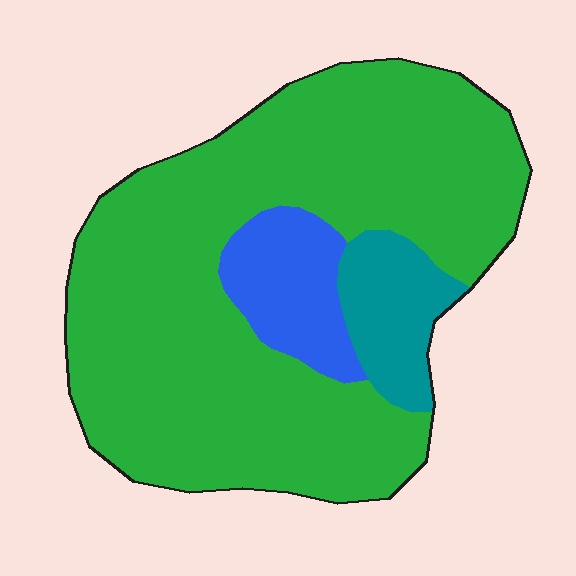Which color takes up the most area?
Green, at roughly 80%.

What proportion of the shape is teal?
Teal covers roughly 10% of the shape.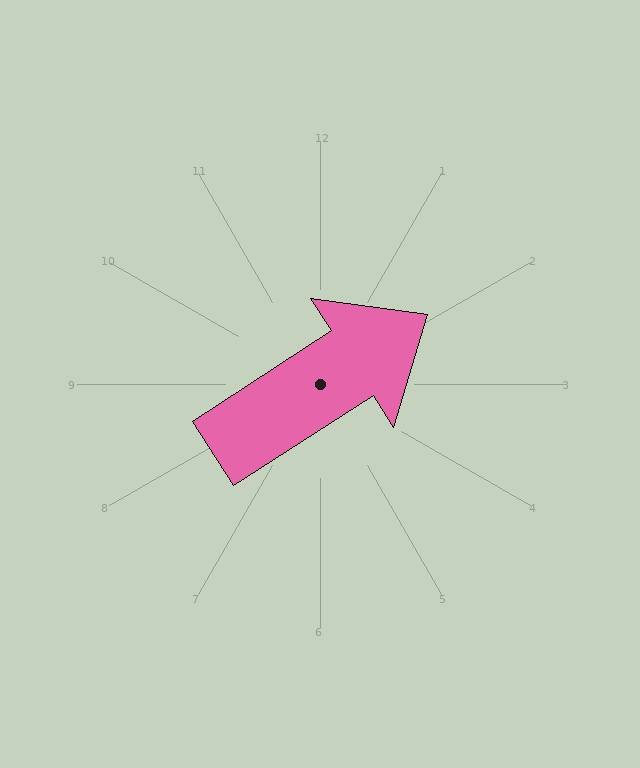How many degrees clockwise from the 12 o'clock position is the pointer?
Approximately 57 degrees.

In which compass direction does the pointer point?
Northeast.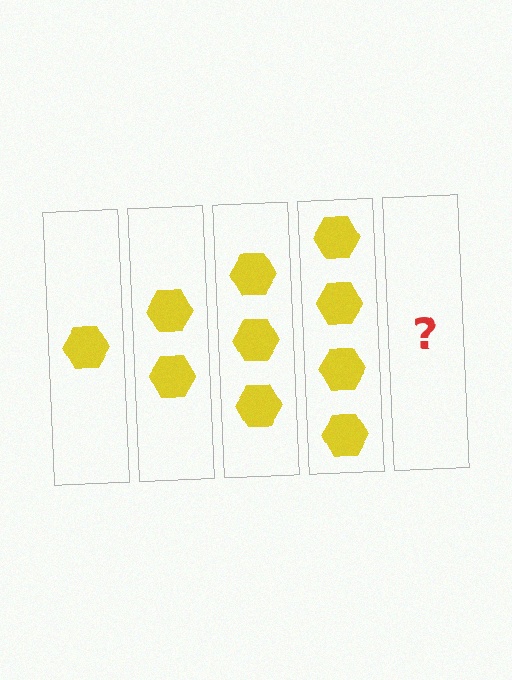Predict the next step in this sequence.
The next step is 5 hexagons.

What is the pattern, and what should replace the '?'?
The pattern is that each step adds one more hexagon. The '?' should be 5 hexagons.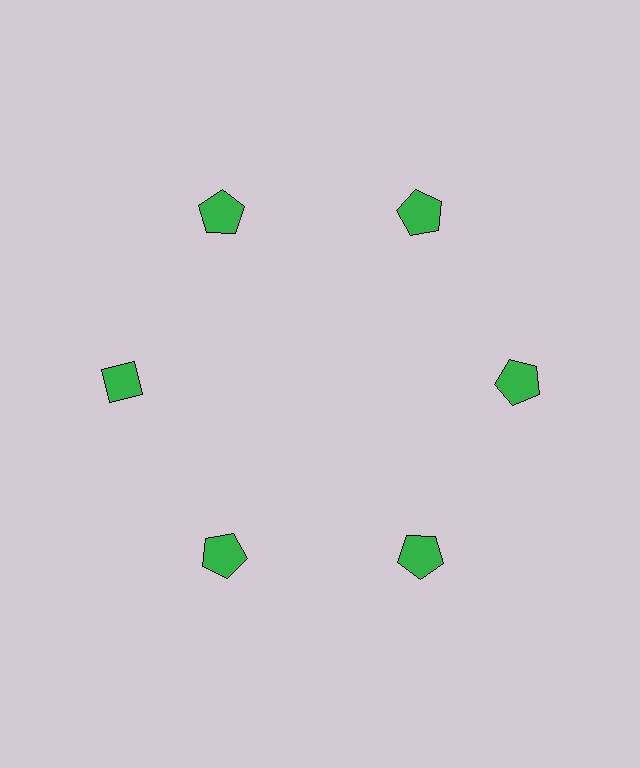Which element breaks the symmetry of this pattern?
The green diamond at roughly the 9 o'clock position breaks the symmetry. All other shapes are green pentagons.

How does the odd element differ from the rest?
It has a different shape: diamond instead of pentagon.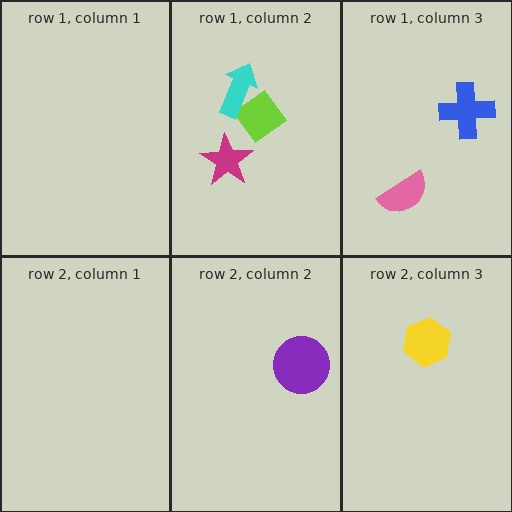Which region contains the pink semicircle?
The row 1, column 3 region.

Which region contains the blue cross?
The row 1, column 3 region.